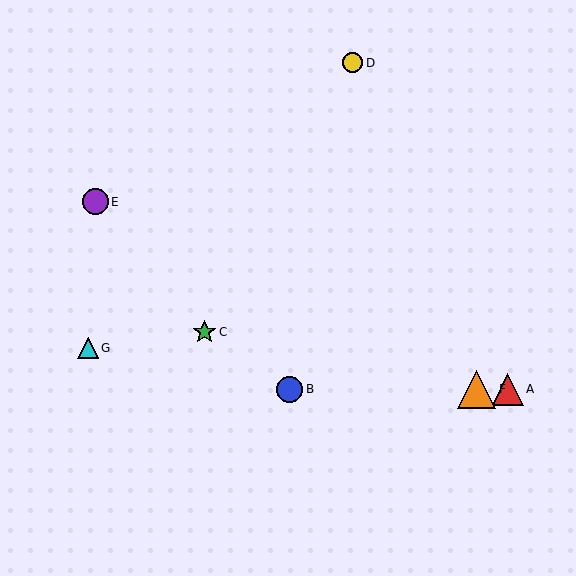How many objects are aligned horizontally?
3 objects (A, B, F) are aligned horizontally.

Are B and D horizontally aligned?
No, B is at y≈389 and D is at y≈63.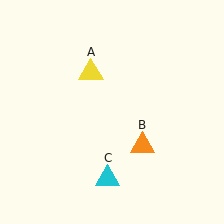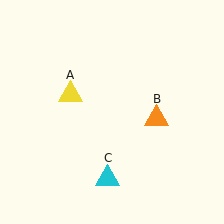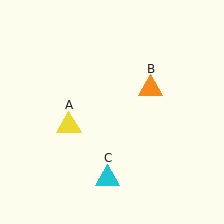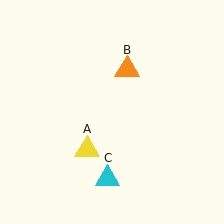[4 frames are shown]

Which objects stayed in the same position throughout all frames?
Cyan triangle (object C) remained stationary.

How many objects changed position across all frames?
2 objects changed position: yellow triangle (object A), orange triangle (object B).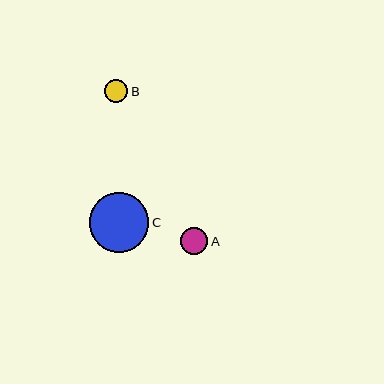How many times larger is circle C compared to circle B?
Circle C is approximately 2.5 times the size of circle B.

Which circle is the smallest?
Circle B is the smallest with a size of approximately 24 pixels.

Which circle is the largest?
Circle C is the largest with a size of approximately 59 pixels.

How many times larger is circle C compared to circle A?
Circle C is approximately 2.2 times the size of circle A.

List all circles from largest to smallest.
From largest to smallest: C, A, B.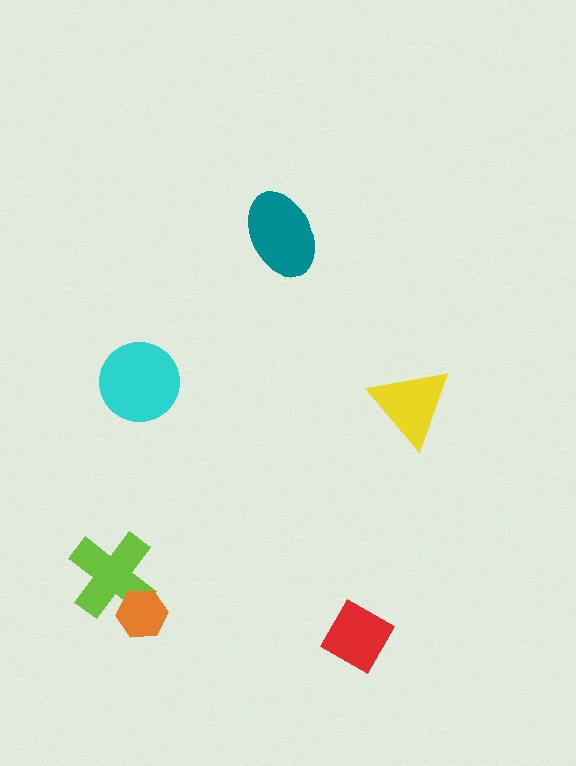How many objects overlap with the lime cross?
1 object overlaps with the lime cross.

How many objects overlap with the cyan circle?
0 objects overlap with the cyan circle.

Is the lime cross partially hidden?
Yes, it is partially covered by another shape.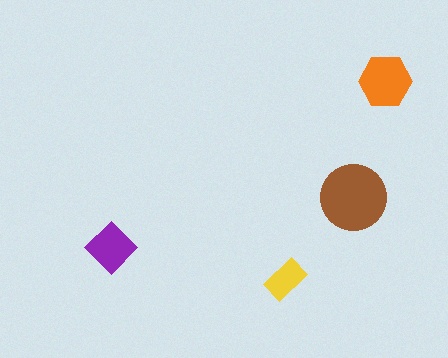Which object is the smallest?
The yellow rectangle.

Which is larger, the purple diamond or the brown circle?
The brown circle.